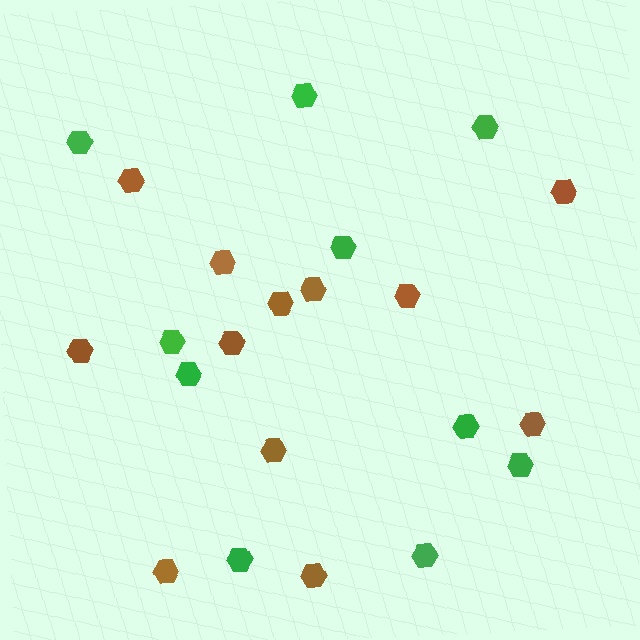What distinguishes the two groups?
There are 2 groups: one group of brown hexagons (12) and one group of green hexagons (10).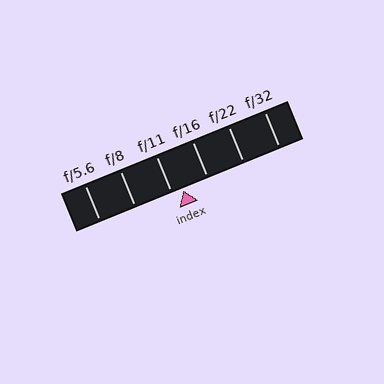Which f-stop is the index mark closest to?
The index mark is closest to f/11.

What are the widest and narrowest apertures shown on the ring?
The widest aperture shown is f/5.6 and the narrowest is f/32.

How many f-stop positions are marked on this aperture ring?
There are 6 f-stop positions marked.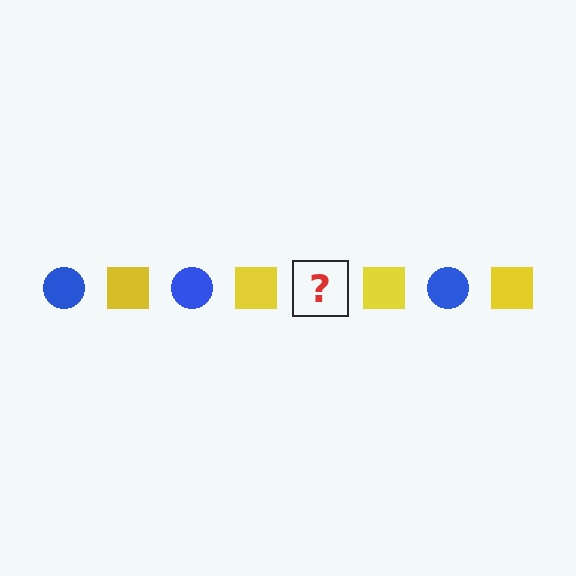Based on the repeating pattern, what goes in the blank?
The blank should be a blue circle.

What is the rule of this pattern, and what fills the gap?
The rule is that the pattern alternates between blue circle and yellow square. The gap should be filled with a blue circle.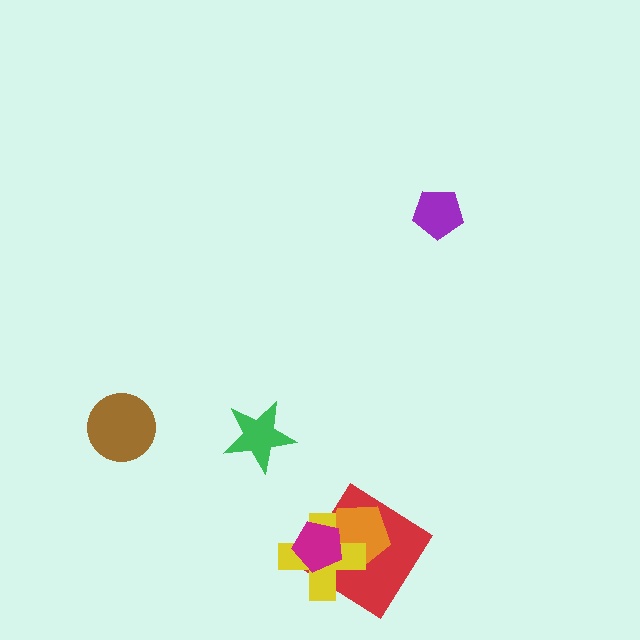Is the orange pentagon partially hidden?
Yes, it is partially covered by another shape.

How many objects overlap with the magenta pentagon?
3 objects overlap with the magenta pentagon.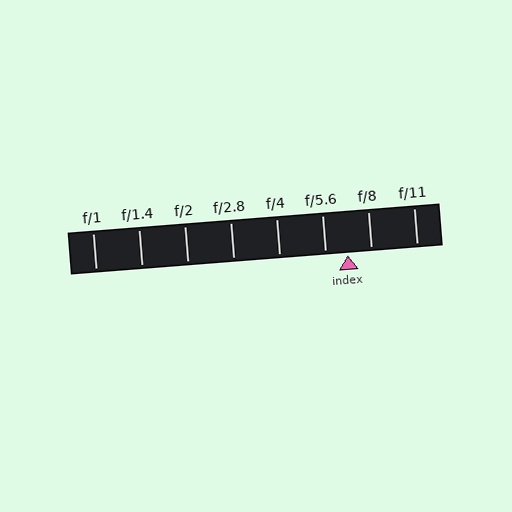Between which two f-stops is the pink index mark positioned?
The index mark is between f/5.6 and f/8.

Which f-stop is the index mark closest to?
The index mark is closest to f/5.6.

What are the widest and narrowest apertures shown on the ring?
The widest aperture shown is f/1 and the narrowest is f/11.